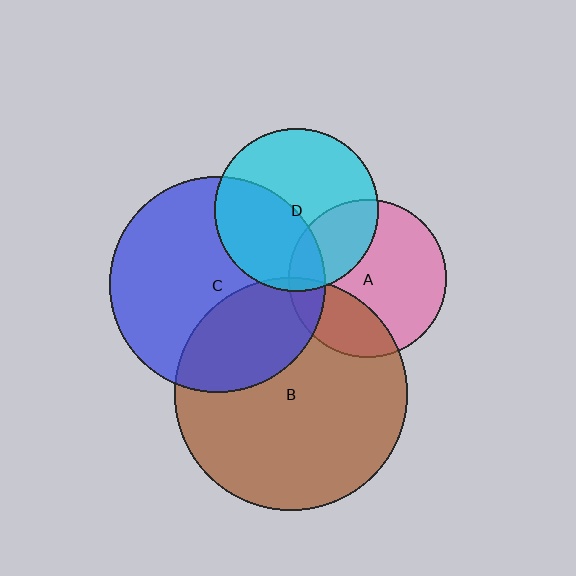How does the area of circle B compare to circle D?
Approximately 2.0 times.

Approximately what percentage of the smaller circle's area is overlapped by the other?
Approximately 25%.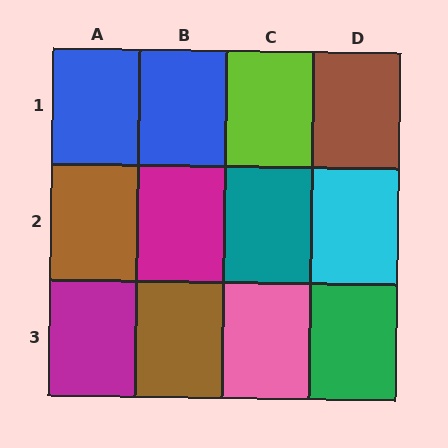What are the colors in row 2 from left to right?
Brown, magenta, teal, cyan.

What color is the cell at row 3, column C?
Pink.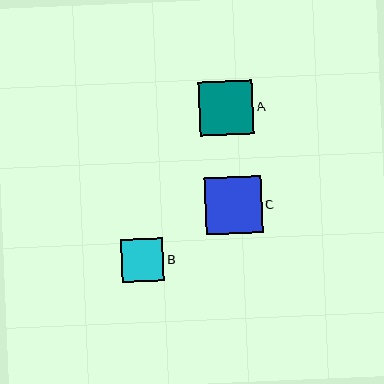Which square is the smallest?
Square B is the smallest with a size of approximately 42 pixels.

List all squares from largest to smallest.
From largest to smallest: C, A, B.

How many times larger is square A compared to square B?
Square A is approximately 1.3 times the size of square B.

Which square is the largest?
Square C is the largest with a size of approximately 57 pixels.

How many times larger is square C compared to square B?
Square C is approximately 1.3 times the size of square B.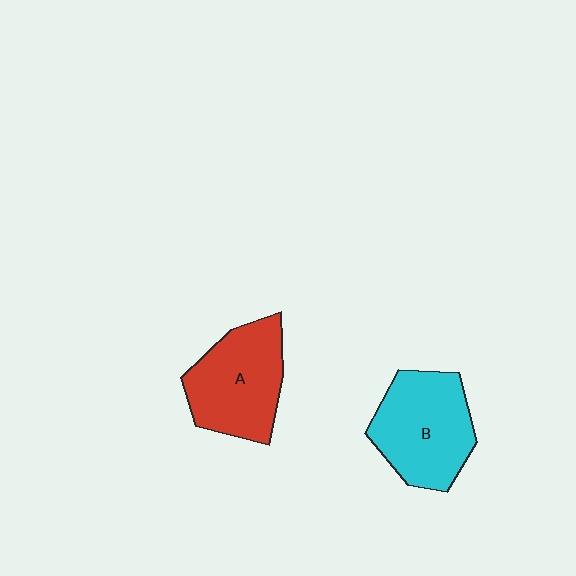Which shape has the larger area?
Shape B (cyan).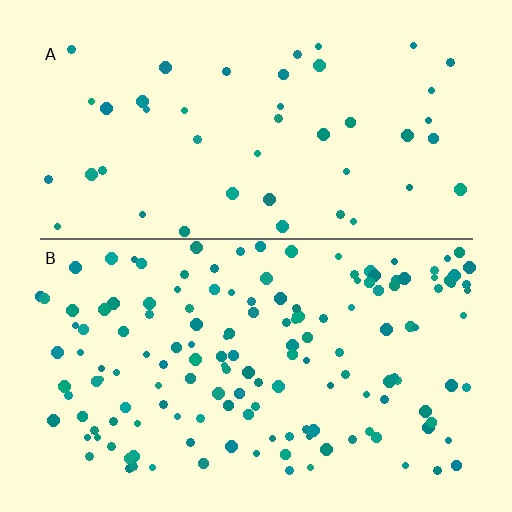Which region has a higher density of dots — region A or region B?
B (the bottom).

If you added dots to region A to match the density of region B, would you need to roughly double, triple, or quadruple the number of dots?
Approximately triple.